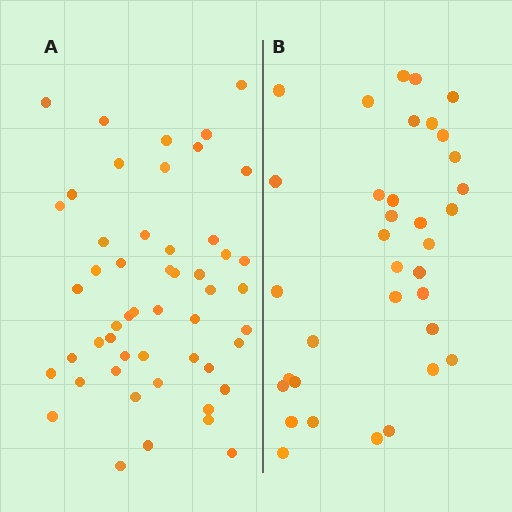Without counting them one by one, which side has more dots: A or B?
Region A (the left region) has more dots.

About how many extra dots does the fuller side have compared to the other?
Region A has approximately 15 more dots than region B.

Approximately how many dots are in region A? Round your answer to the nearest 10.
About 50 dots. (The exact count is 51, which rounds to 50.)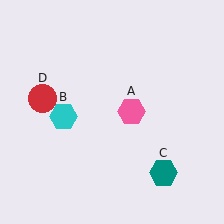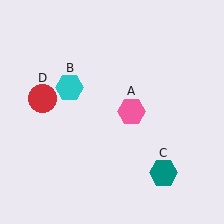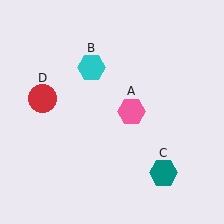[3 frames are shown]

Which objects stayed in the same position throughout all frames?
Pink hexagon (object A) and teal hexagon (object C) and red circle (object D) remained stationary.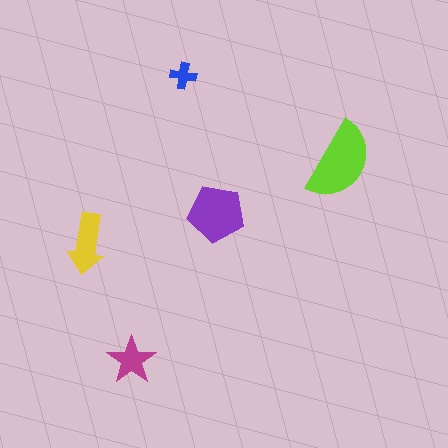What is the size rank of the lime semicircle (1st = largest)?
1st.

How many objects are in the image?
There are 5 objects in the image.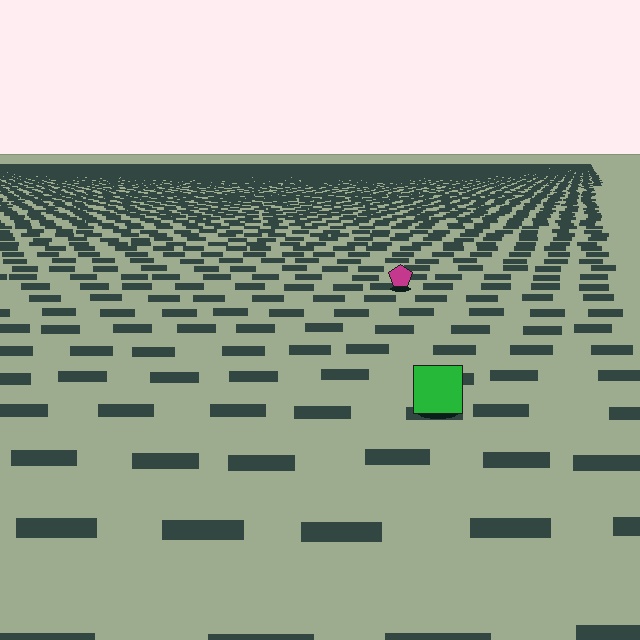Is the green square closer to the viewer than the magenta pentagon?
Yes. The green square is closer — you can tell from the texture gradient: the ground texture is coarser near it.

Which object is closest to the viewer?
The green square is closest. The texture marks near it are larger and more spread out.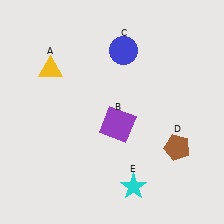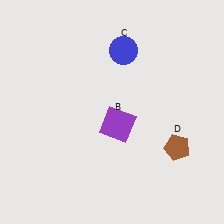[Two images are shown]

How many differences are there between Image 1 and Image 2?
There are 2 differences between the two images.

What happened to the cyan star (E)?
The cyan star (E) was removed in Image 2. It was in the bottom-right area of Image 1.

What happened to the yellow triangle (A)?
The yellow triangle (A) was removed in Image 2. It was in the top-left area of Image 1.